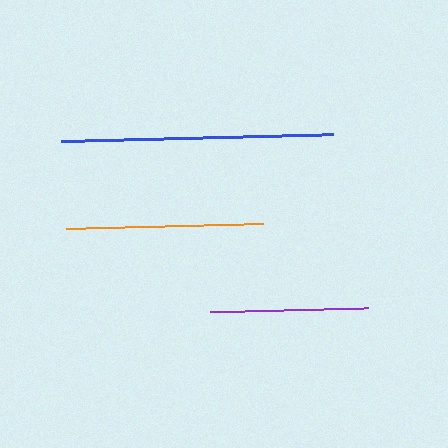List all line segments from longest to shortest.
From longest to shortest: blue, orange, purple.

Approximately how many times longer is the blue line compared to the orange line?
The blue line is approximately 1.4 times the length of the orange line.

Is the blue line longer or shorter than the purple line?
The blue line is longer than the purple line.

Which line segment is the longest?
The blue line is the longest at approximately 271 pixels.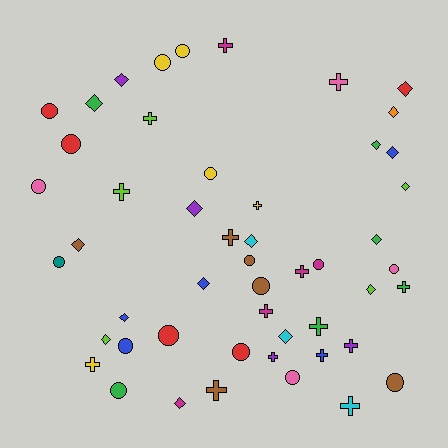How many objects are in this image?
There are 50 objects.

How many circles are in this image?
There are 17 circles.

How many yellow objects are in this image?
There are 5 yellow objects.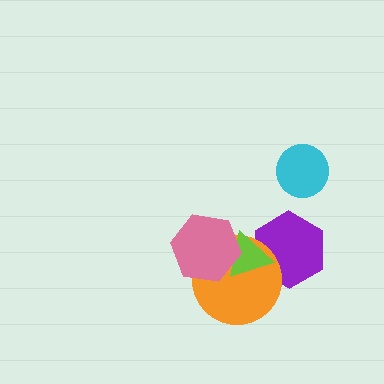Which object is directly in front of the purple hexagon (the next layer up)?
The orange circle is directly in front of the purple hexagon.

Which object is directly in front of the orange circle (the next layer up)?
The lime triangle is directly in front of the orange circle.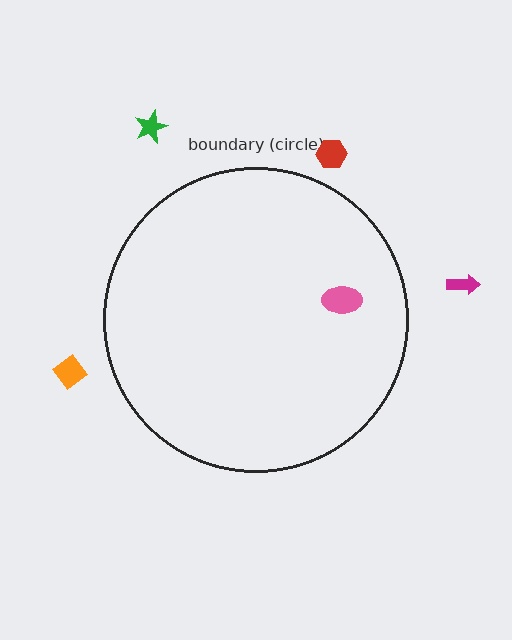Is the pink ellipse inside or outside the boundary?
Inside.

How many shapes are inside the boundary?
1 inside, 4 outside.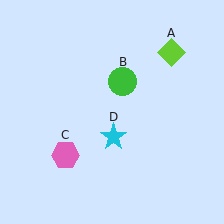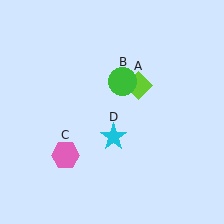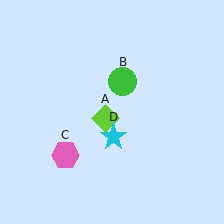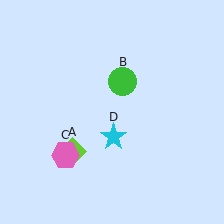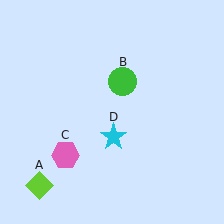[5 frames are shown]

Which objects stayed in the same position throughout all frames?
Green circle (object B) and pink hexagon (object C) and cyan star (object D) remained stationary.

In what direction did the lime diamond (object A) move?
The lime diamond (object A) moved down and to the left.